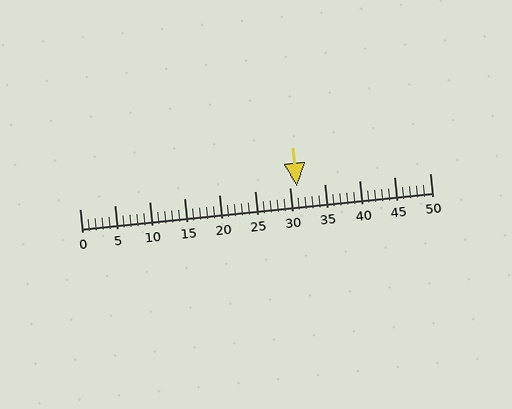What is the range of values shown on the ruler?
The ruler shows values from 0 to 50.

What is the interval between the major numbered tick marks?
The major tick marks are spaced 5 units apart.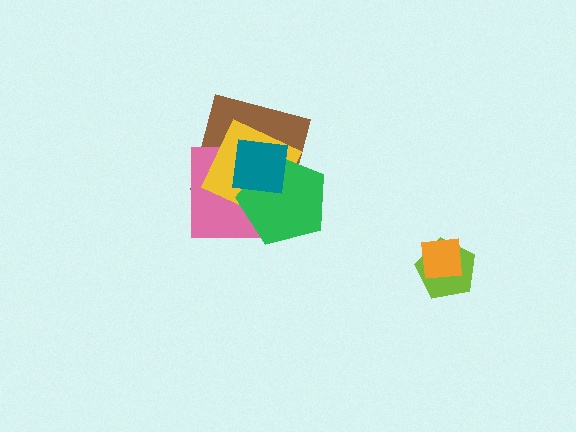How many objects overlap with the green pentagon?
4 objects overlap with the green pentagon.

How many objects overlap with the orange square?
1 object overlaps with the orange square.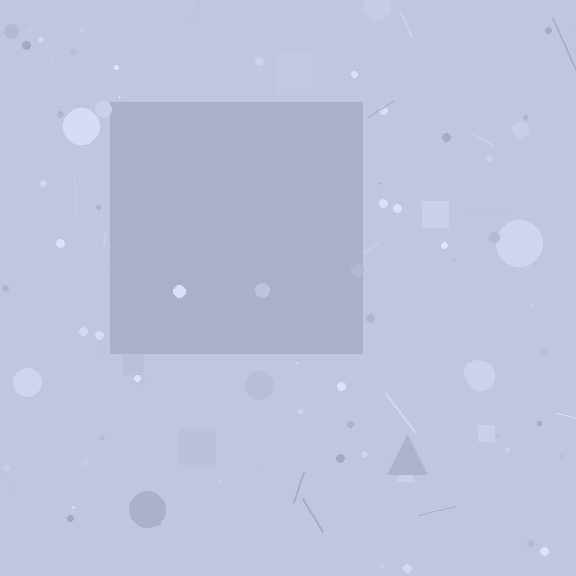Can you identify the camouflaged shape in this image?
The camouflaged shape is a square.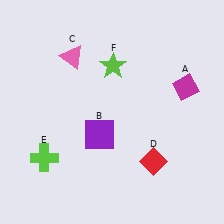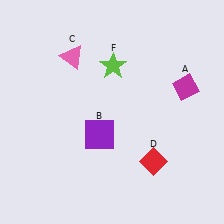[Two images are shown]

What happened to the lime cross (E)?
The lime cross (E) was removed in Image 2. It was in the bottom-left area of Image 1.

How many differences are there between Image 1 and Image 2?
There is 1 difference between the two images.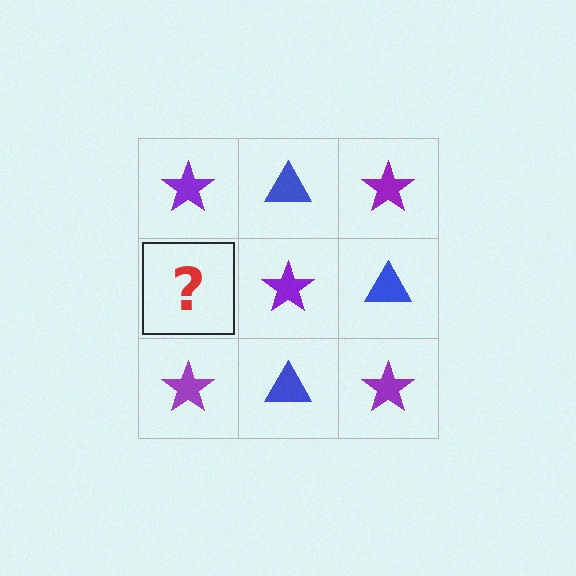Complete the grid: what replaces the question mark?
The question mark should be replaced with a blue triangle.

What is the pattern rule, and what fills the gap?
The rule is that it alternates purple star and blue triangle in a checkerboard pattern. The gap should be filled with a blue triangle.